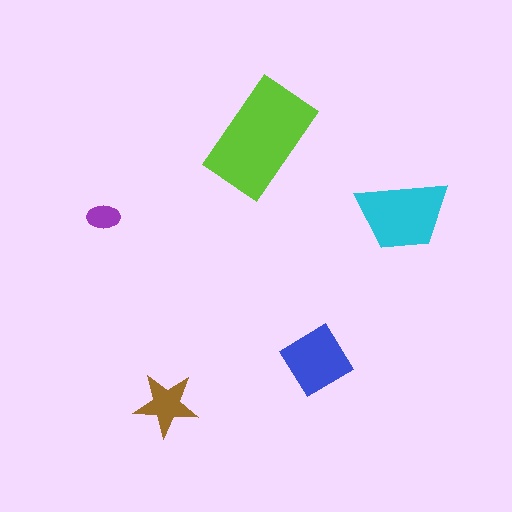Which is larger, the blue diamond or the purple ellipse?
The blue diamond.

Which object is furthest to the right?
The cyan trapezoid is rightmost.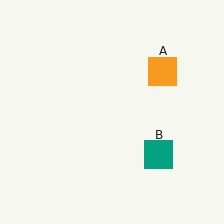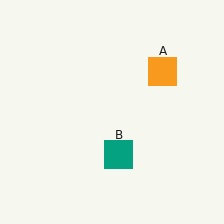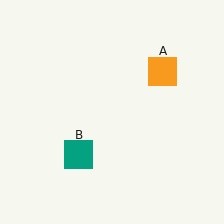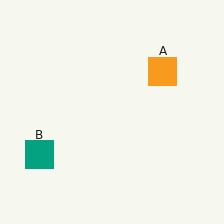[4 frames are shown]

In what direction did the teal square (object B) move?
The teal square (object B) moved left.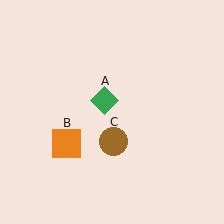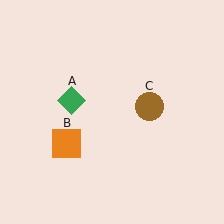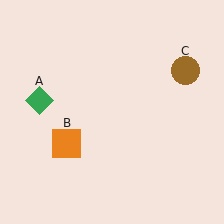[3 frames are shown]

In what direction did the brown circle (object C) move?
The brown circle (object C) moved up and to the right.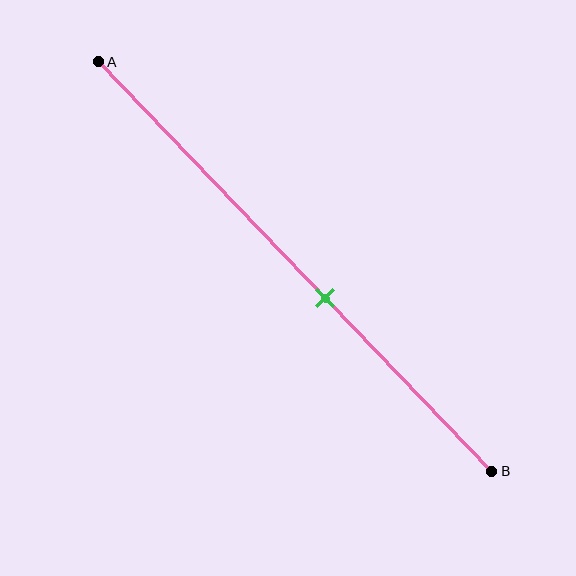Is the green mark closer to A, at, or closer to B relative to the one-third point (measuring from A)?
The green mark is closer to point B than the one-third point of segment AB.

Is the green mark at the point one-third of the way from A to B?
No, the mark is at about 60% from A, not at the 33% one-third point.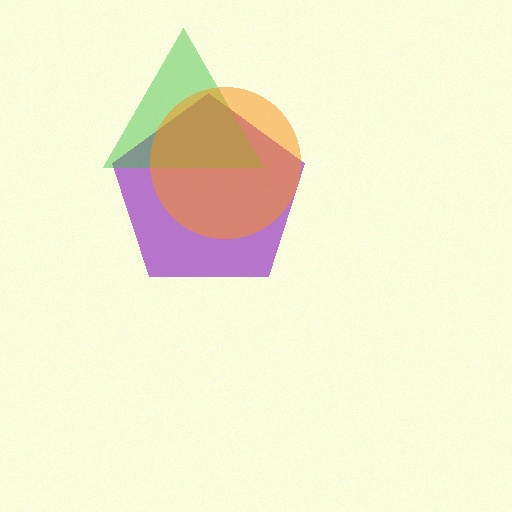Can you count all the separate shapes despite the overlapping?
Yes, there are 3 separate shapes.